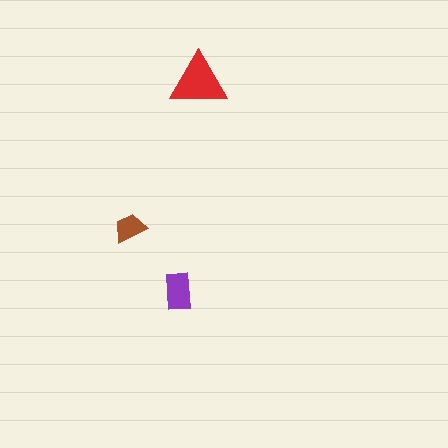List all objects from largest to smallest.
The red triangle, the purple rectangle, the brown trapezoid.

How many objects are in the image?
There are 3 objects in the image.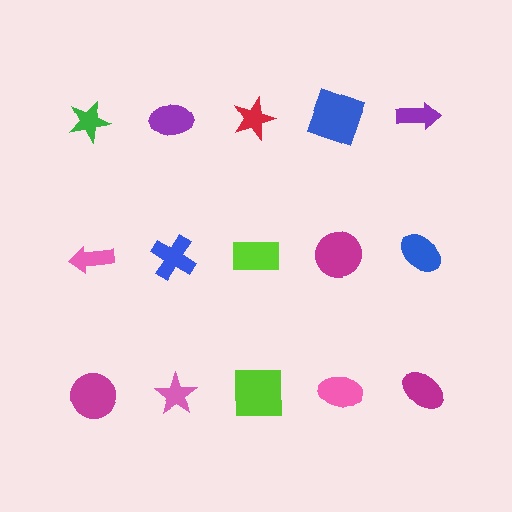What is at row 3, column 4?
A pink ellipse.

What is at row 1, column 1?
A green star.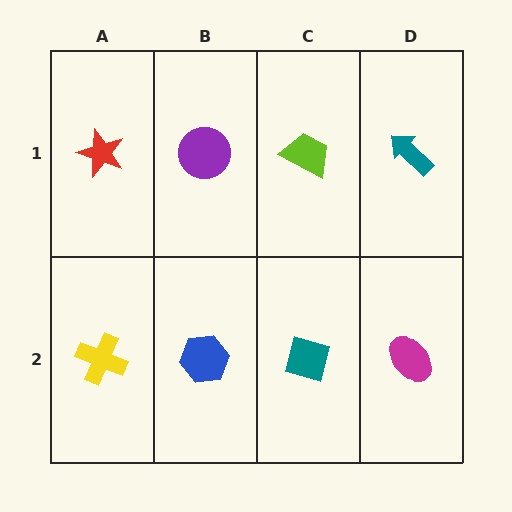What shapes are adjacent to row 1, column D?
A magenta ellipse (row 2, column D), a lime trapezoid (row 1, column C).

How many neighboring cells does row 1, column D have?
2.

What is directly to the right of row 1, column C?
A teal arrow.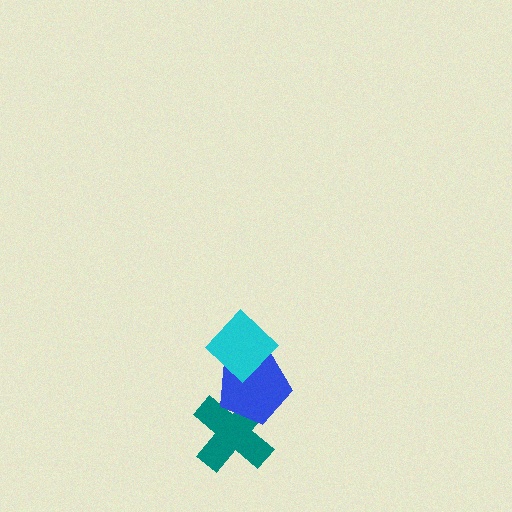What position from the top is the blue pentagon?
The blue pentagon is 2nd from the top.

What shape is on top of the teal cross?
The blue pentagon is on top of the teal cross.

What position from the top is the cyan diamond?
The cyan diamond is 1st from the top.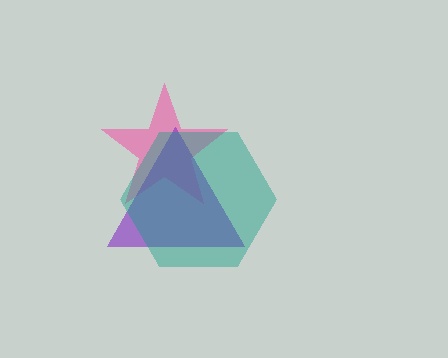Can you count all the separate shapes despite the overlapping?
Yes, there are 3 separate shapes.